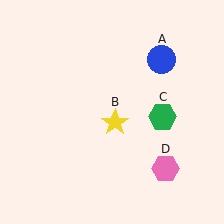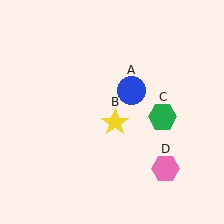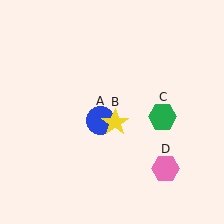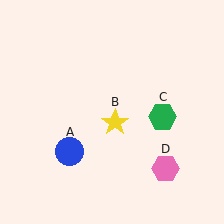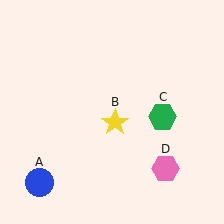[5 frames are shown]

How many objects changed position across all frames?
1 object changed position: blue circle (object A).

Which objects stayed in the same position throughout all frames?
Yellow star (object B) and green hexagon (object C) and pink hexagon (object D) remained stationary.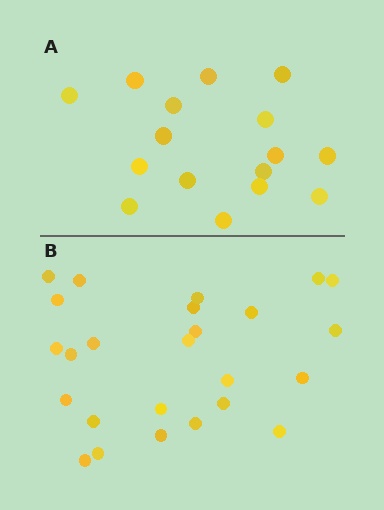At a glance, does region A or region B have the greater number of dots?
Region B (the bottom region) has more dots.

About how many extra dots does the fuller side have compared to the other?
Region B has roughly 8 or so more dots than region A.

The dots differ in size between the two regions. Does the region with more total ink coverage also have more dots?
No. Region A has more total ink coverage because its dots are larger, but region B actually contains more individual dots. Total area can be misleading — the number of items is what matters here.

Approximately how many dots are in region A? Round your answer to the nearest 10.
About 20 dots. (The exact count is 16, which rounds to 20.)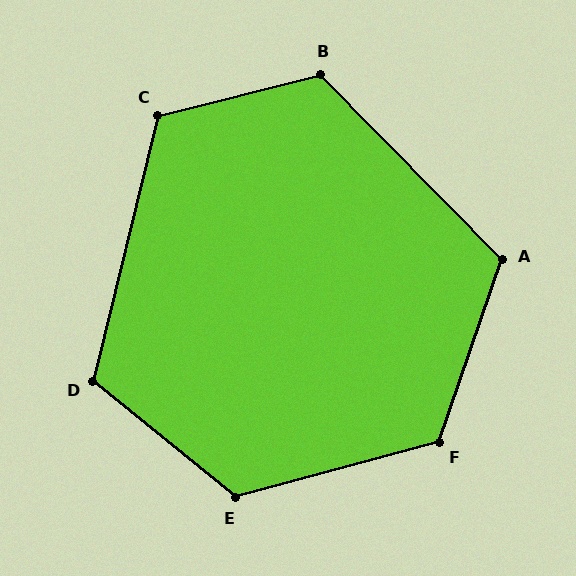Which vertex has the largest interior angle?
E, at approximately 126 degrees.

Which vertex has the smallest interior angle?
D, at approximately 116 degrees.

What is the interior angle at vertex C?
Approximately 118 degrees (obtuse).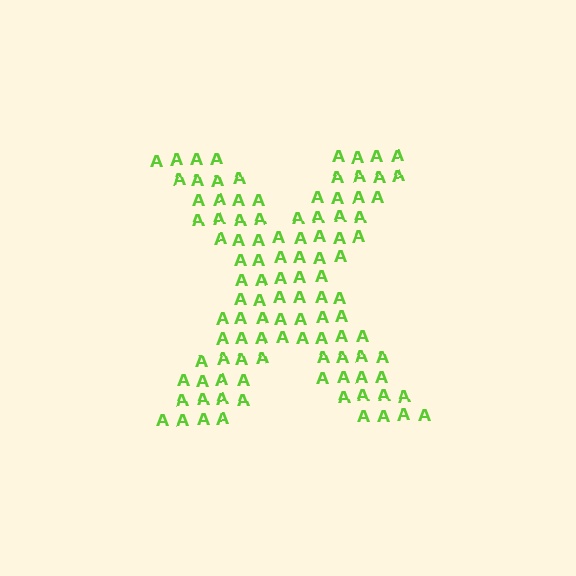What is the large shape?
The large shape is the letter X.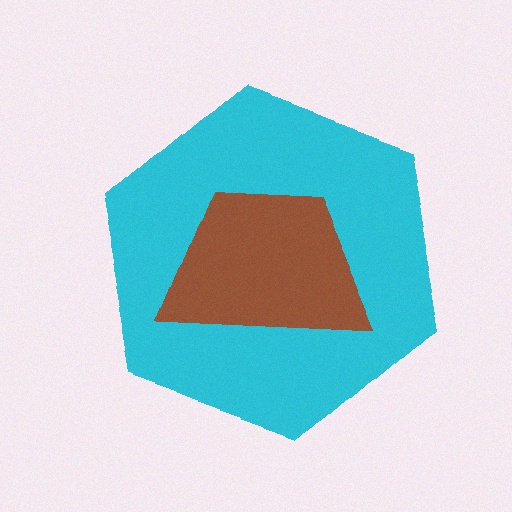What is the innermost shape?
The brown trapezoid.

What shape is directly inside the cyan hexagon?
The brown trapezoid.